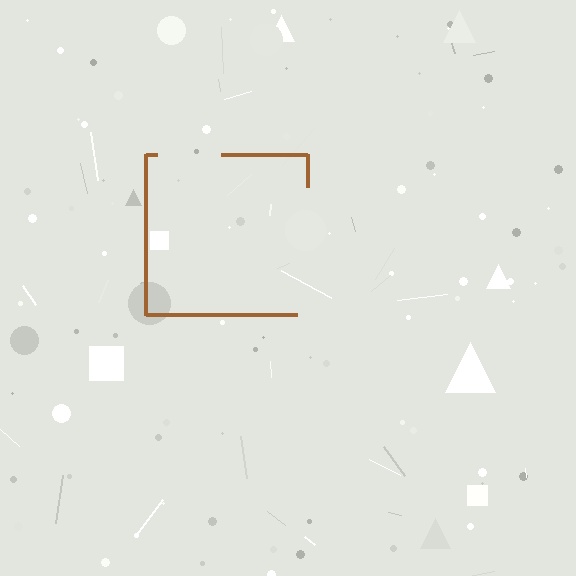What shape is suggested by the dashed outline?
The dashed outline suggests a square.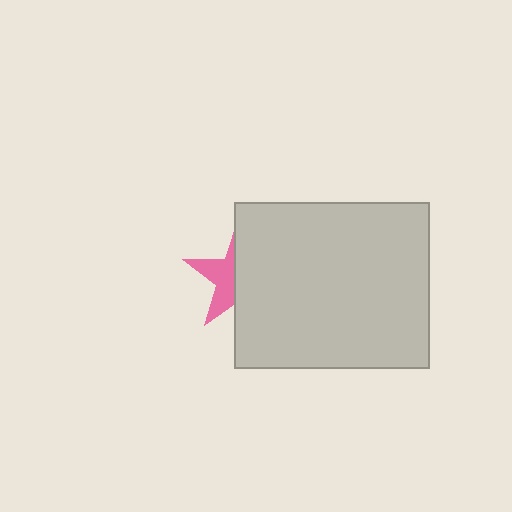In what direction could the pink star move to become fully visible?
The pink star could move left. That would shift it out from behind the light gray rectangle entirely.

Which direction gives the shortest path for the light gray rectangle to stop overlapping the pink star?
Moving right gives the shortest separation.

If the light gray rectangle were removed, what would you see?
You would see the complete pink star.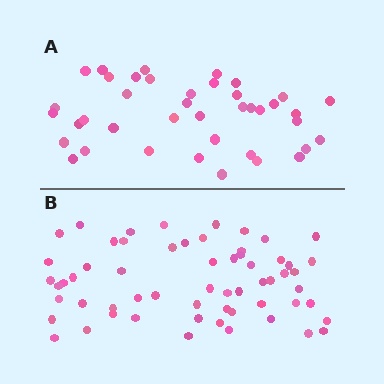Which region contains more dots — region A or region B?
Region B (the bottom region) has more dots.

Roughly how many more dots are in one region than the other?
Region B has approximately 20 more dots than region A.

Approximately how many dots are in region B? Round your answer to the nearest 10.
About 60 dots.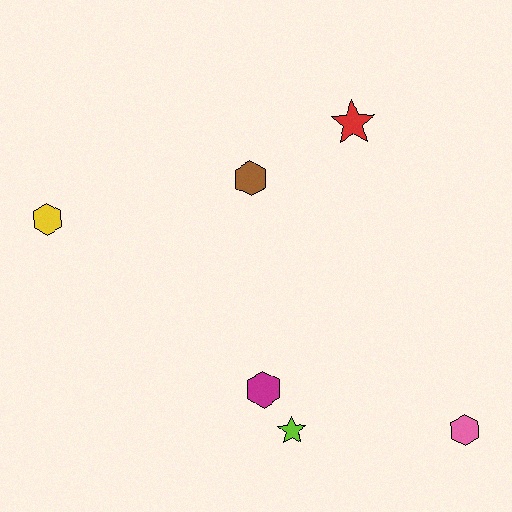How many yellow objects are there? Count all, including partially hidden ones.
There is 1 yellow object.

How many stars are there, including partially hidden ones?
There are 2 stars.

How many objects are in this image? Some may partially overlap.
There are 6 objects.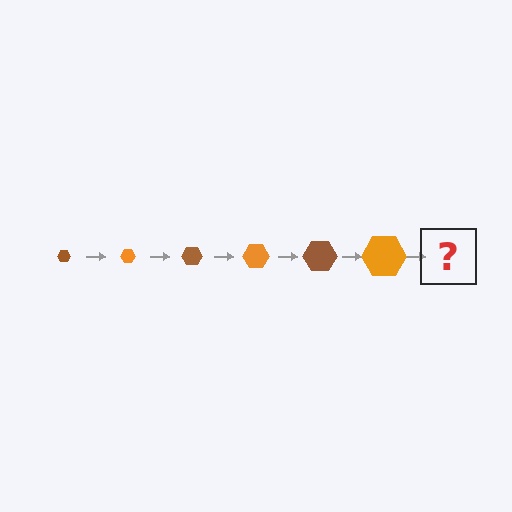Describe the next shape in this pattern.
It should be a brown hexagon, larger than the previous one.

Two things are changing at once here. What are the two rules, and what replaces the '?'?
The two rules are that the hexagon grows larger each step and the color cycles through brown and orange. The '?' should be a brown hexagon, larger than the previous one.